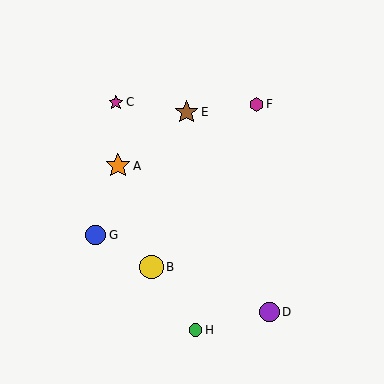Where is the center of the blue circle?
The center of the blue circle is at (96, 235).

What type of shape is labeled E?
Shape E is a brown star.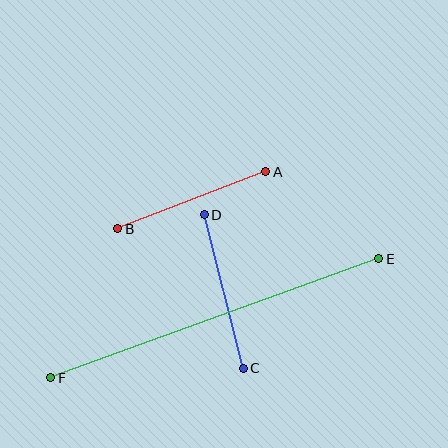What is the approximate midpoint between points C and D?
The midpoint is at approximately (224, 292) pixels.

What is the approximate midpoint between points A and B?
The midpoint is at approximately (192, 200) pixels.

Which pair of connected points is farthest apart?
Points E and F are farthest apart.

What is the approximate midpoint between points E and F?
The midpoint is at approximately (215, 318) pixels.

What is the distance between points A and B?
The distance is approximately 159 pixels.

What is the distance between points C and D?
The distance is approximately 158 pixels.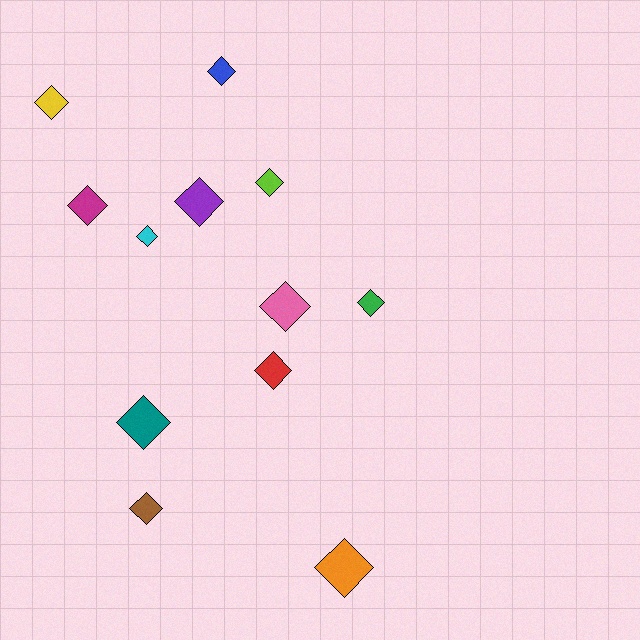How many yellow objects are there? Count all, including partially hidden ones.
There is 1 yellow object.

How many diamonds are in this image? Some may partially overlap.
There are 12 diamonds.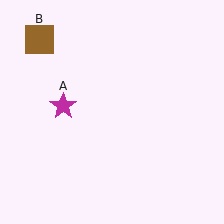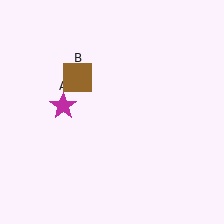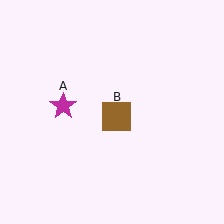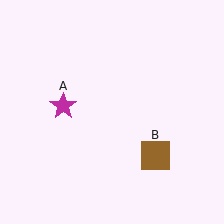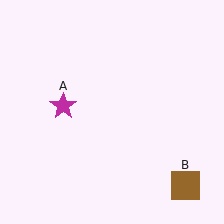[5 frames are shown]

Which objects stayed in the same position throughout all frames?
Magenta star (object A) remained stationary.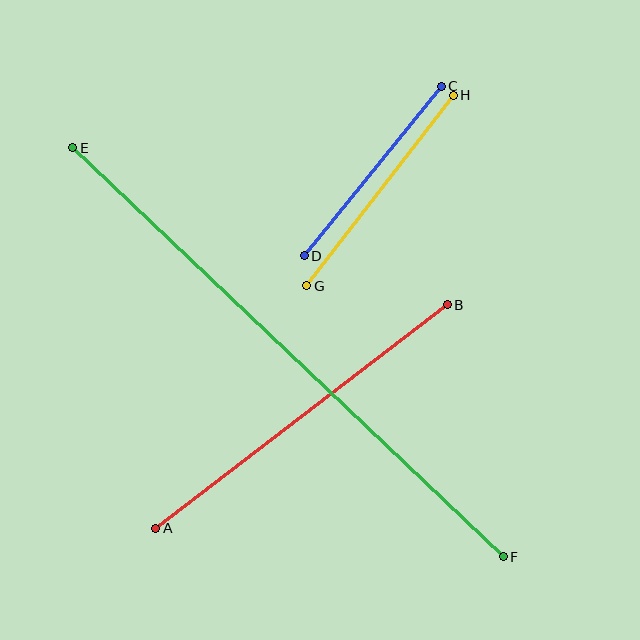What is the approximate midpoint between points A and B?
The midpoint is at approximately (301, 417) pixels.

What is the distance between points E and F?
The distance is approximately 594 pixels.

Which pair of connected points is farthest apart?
Points E and F are farthest apart.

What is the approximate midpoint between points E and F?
The midpoint is at approximately (288, 352) pixels.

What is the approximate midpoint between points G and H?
The midpoint is at approximately (380, 191) pixels.